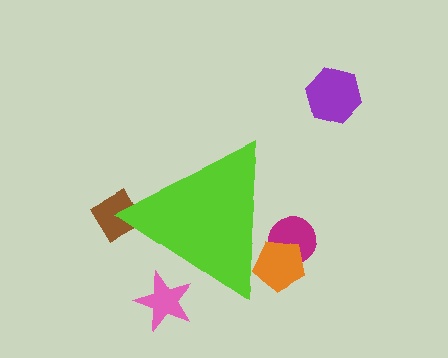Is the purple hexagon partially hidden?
No, the purple hexagon is fully visible.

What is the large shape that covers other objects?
A lime triangle.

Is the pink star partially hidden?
Yes, the pink star is partially hidden behind the lime triangle.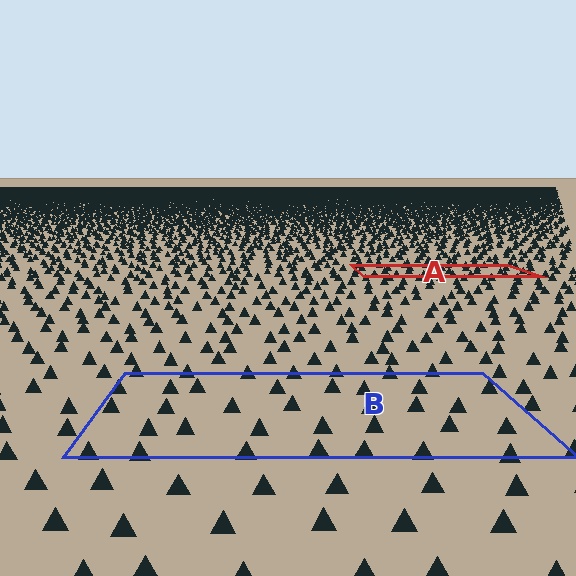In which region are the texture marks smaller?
The texture marks are smaller in region A, because it is farther away.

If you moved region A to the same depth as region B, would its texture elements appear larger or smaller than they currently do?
They would appear larger. At a closer depth, the same texture elements are projected at a bigger on-screen size.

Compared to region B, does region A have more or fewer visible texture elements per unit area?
Region A has more texture elements per unit area — they are packed more densely because it is farther away.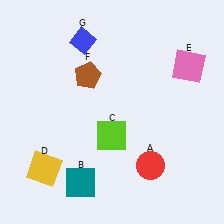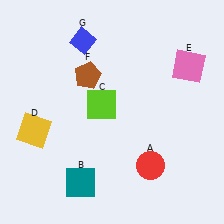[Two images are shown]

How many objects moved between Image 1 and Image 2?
2 objects moved between the two images.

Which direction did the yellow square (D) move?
The yellow square (D) moved up.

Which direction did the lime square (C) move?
The lime square (C) moved up.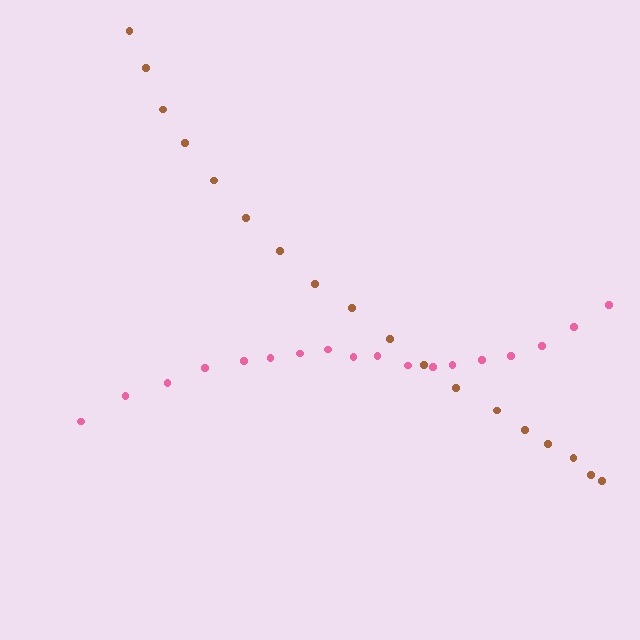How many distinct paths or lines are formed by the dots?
There are 2 distinct paths.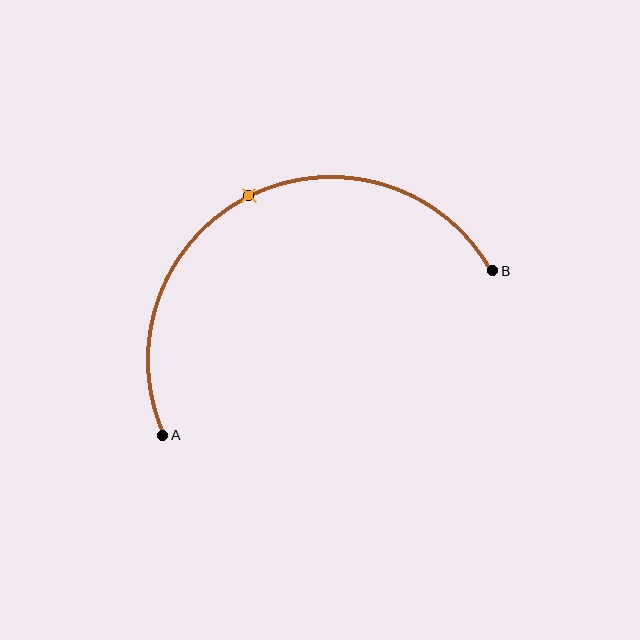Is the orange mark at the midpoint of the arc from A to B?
Yes. The orange mark lies on the arc at equal arc-length from both A and B — it is the arc midpoint.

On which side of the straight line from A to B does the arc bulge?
The arc bulges above the straight line connecting A and B.